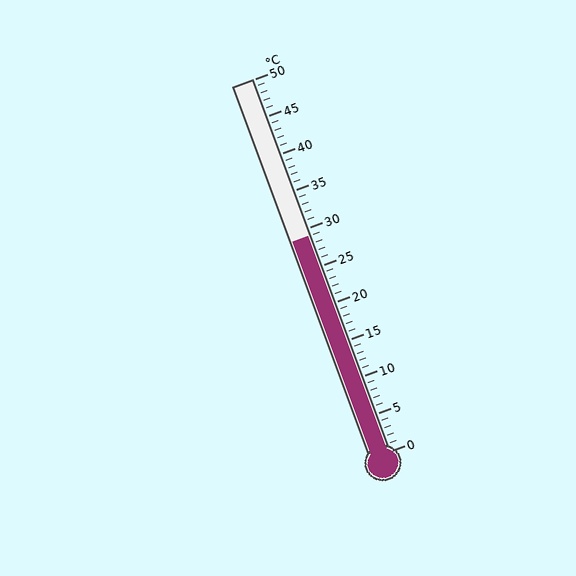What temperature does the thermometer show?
The thermometer shows approximately 29°C.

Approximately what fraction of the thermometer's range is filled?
The thermometer is filled to approximately 60% of its range.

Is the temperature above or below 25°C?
The temperature is above 25°C.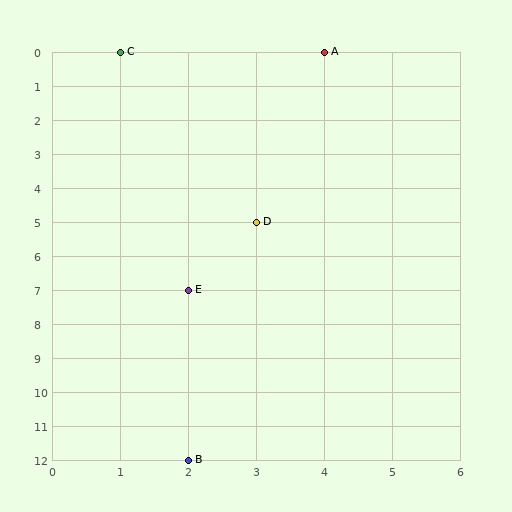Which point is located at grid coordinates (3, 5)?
Point D is at (3, 5).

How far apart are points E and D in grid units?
Points E and D are 1 column and 2 rows apart (about 2.2 grid units diagonally).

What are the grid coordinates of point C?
Point C is at grid coordinates (1, 0).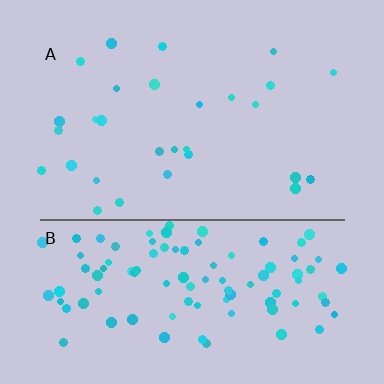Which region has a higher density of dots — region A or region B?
B (the bottom).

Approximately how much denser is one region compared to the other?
Approximately 3.7× — region B over region A.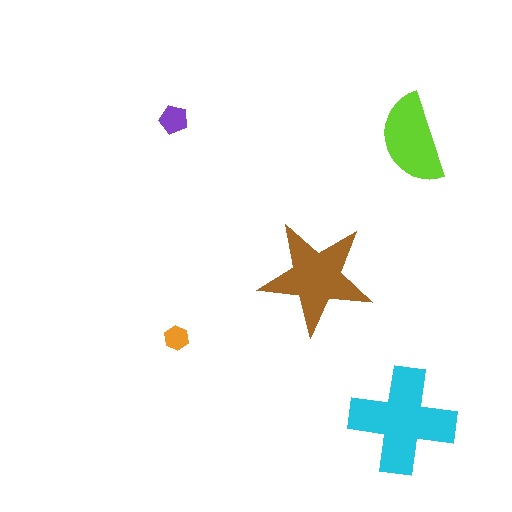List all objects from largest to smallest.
The cyan cross, the brown star, the lime semicircle, the purple pentagon, the orange hexagon.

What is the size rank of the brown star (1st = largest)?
2nd.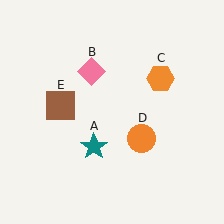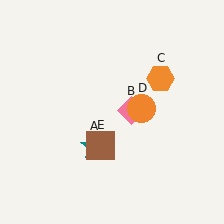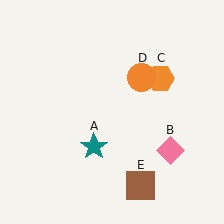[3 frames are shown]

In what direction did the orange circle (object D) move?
The orange circle (object D) moved up.